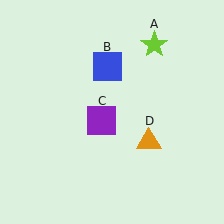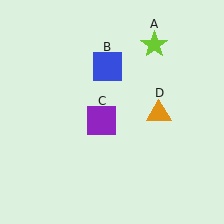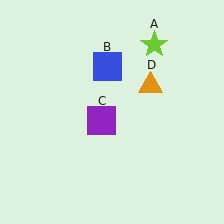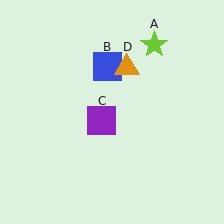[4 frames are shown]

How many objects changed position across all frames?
1 object changed position: orange triangle (object D).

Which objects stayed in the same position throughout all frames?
Lime star (object A) and blue square (object B) and purple square (object C) remained stationary.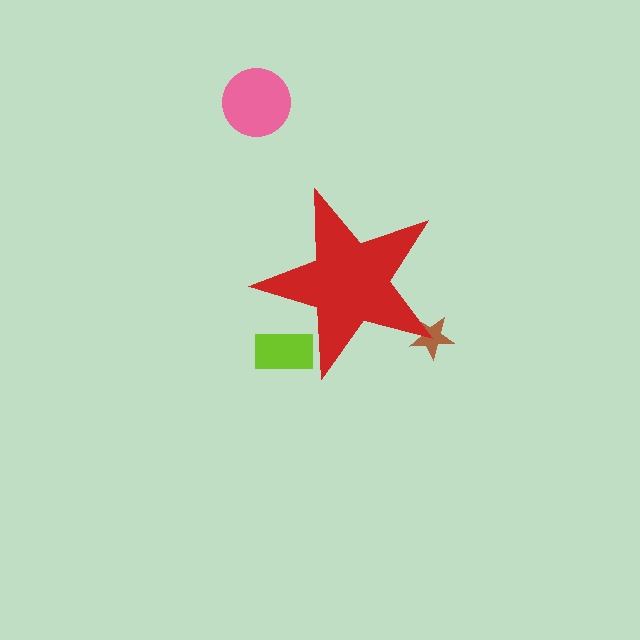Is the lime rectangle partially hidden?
Yes, the lime rectangle is partially hidden behind the red star.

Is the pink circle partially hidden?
No, the pink circle is fully visible.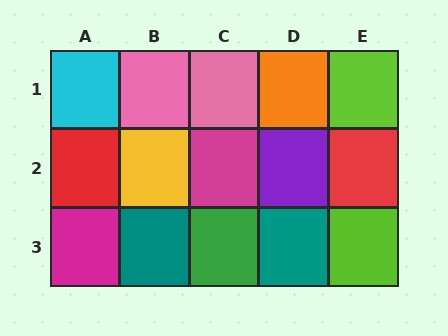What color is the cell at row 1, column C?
Pink.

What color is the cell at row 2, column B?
Yellow.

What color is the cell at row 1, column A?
Cyan.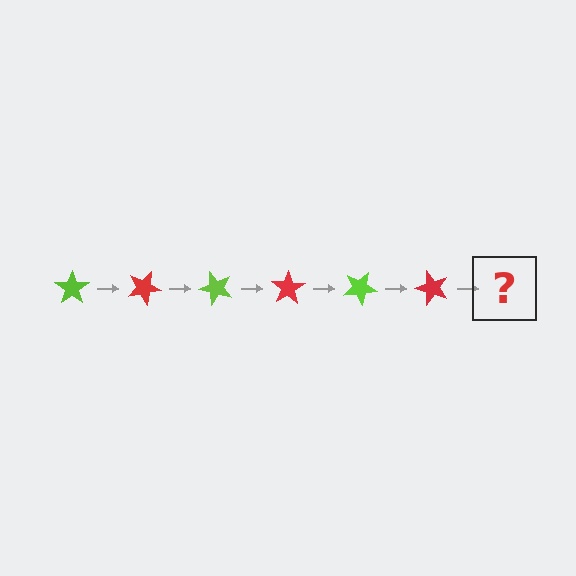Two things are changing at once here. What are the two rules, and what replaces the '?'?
The two rules are that it rotates 25 degrees each step and the color cycles through lime and red. The '?' should be a lime star, rotated 150 degrees from the start.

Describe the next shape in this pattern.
It should be a lime star, rotated 150 degrees from the start.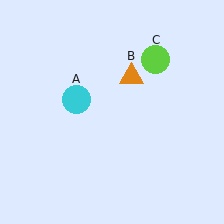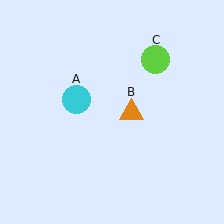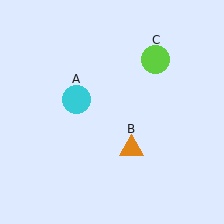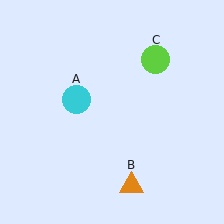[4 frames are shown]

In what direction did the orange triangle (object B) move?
The orange triangle (object B) moved down.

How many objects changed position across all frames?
1 object changed position: orange triangle (object B).